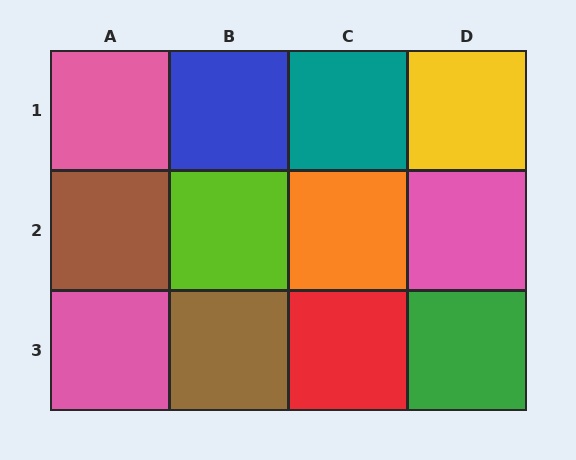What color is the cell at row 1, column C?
Teal.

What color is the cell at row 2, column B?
Lime.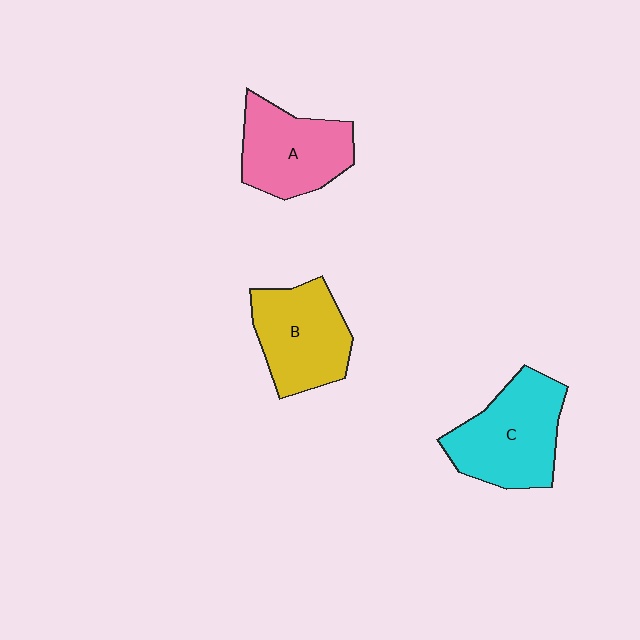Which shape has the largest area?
Shape C (cyan).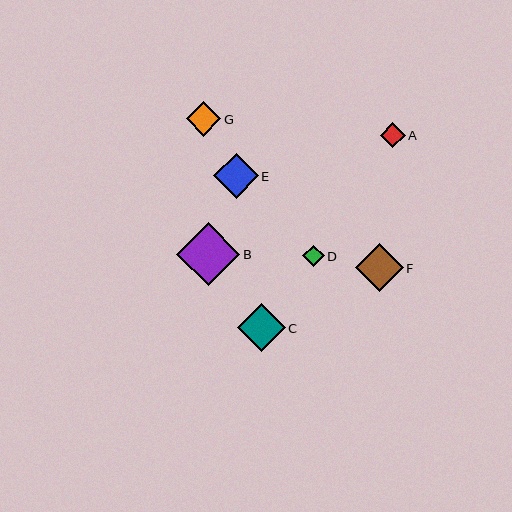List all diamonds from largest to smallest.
From largest to smallest: B, C, F, E, G, A, D.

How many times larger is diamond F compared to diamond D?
Diamond F is approximately 2.2 times the size of diamond D.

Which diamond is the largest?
Diamond B is the largest with a size of approximately 63 pixels.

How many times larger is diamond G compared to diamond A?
Diamond G is approximately 1.4 times the size of diamond A.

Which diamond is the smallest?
Diamond D is the smallest with a size of approximately 21 pixels.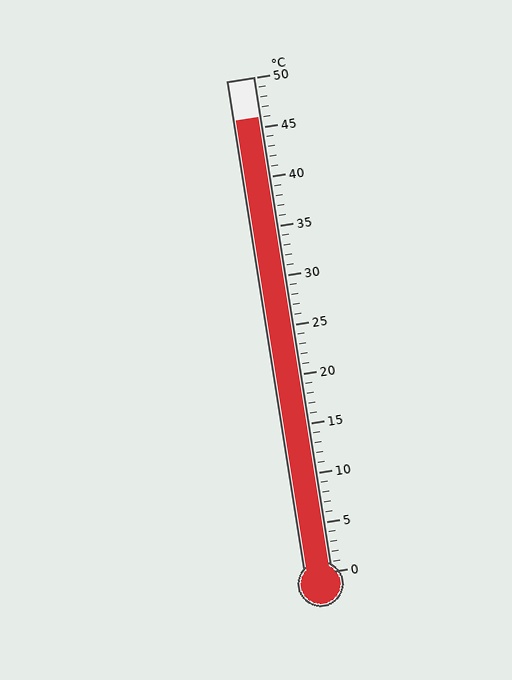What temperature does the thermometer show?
The thermometer shows approximately 46°C.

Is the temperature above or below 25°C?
The temperature is above 25°C.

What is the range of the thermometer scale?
The thermometer scale ranges from 0°C to 50°C.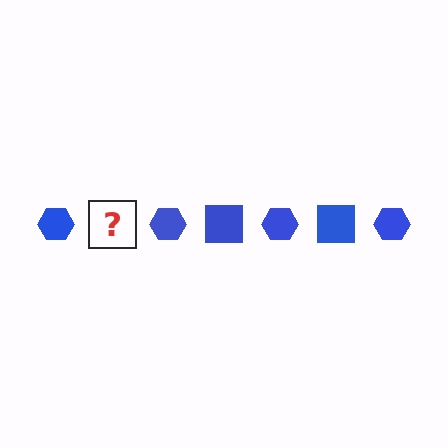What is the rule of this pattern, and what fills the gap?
The rule is that the pattern cycles through hexagon, square shapes in blue. The gap should be filled with a blue square.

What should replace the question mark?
The question mark should be replaced with a blue square.